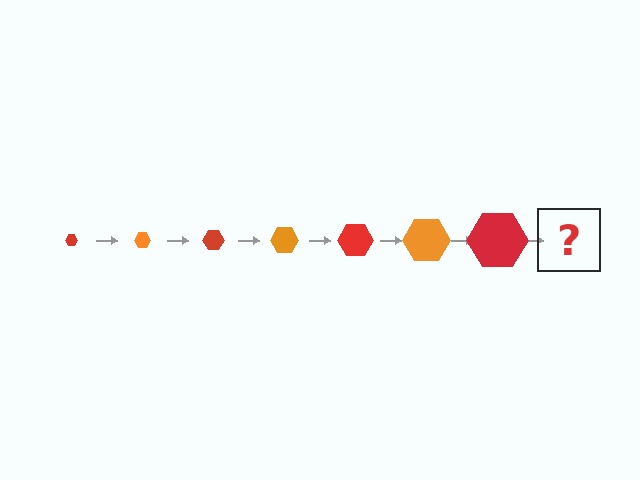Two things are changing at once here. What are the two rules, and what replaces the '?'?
The two rules are that the hexagon grows larger each step and the color cycles through red and orange. The '?' should be an orange hexagon, larger than the previous one.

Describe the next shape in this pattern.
It should be an orange hexagon, larger than the previous one.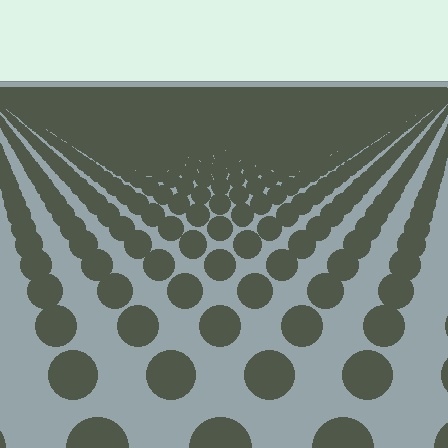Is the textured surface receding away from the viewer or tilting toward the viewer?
The surface is receding away from the viewer. Texture elements get smaller and denser toward the top.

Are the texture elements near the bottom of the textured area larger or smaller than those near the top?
Larger. Near the bottom, elements are closer to the viewer and appear at a bigger on-screen size.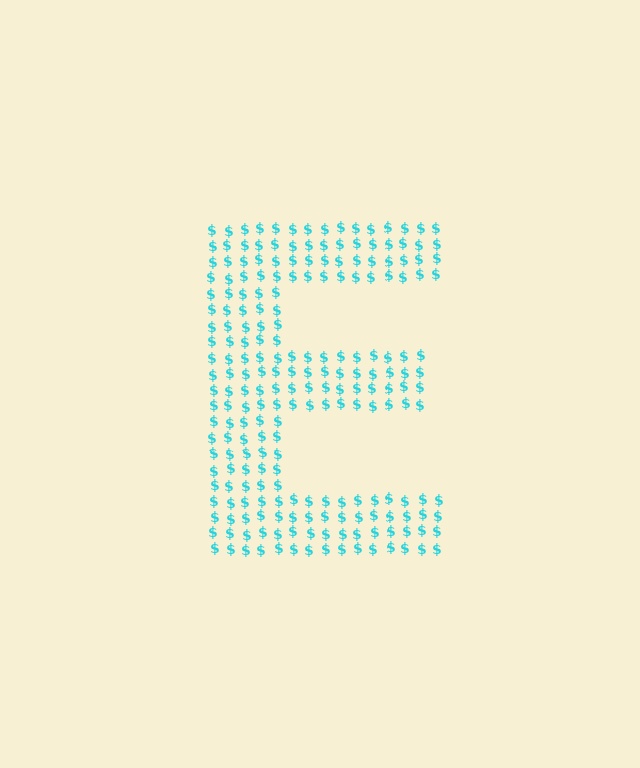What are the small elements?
The small elements are dollar signs.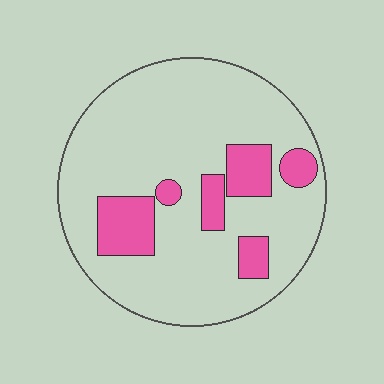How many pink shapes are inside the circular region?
6.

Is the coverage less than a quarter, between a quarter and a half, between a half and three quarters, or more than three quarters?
Less than a quarter.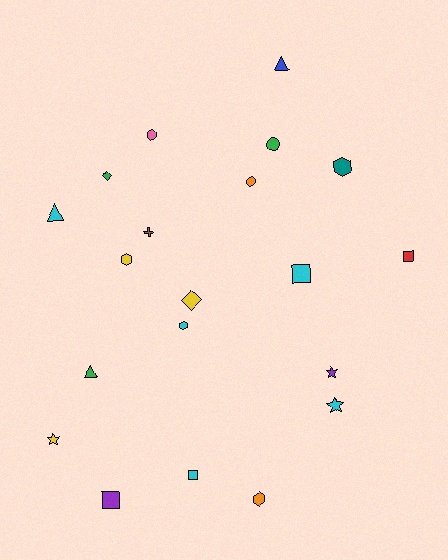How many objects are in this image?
There are 20 objects.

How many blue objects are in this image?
There is 1 blue object.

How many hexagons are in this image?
There are 4 hexagons.